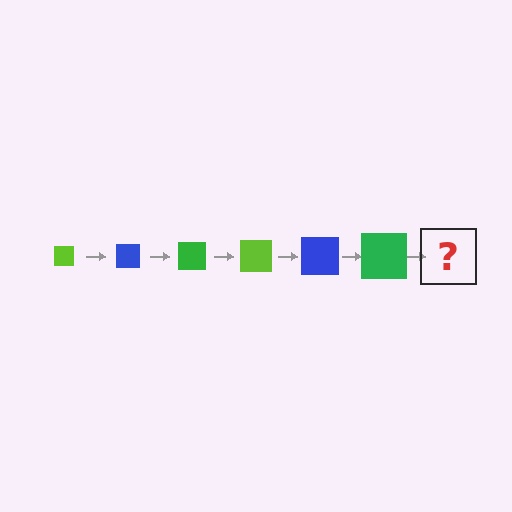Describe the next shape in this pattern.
It should be a lime square, larger than the previous one.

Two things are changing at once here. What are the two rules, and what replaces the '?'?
The two rules are that the square grows larger each step and the color cycles through lime, blue, and green. The '?' should be a lime square, larger than the previous one.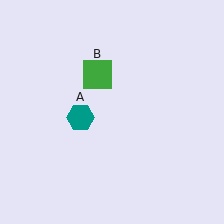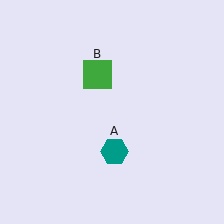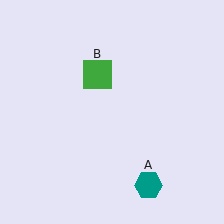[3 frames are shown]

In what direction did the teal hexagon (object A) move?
The teal hexagon (object A) moved down and to the right.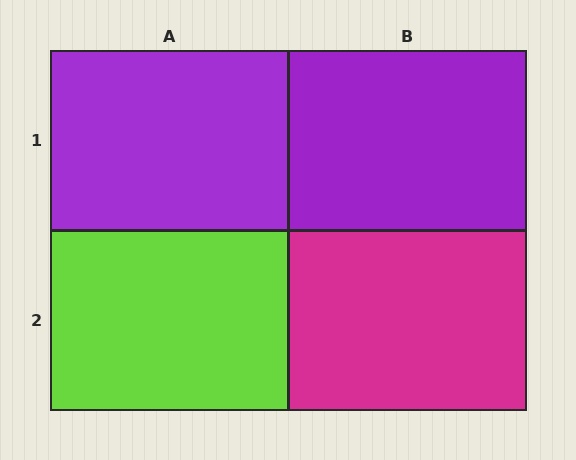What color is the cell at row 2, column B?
Magenta.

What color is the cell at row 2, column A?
Lime.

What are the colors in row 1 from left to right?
Purple, purple.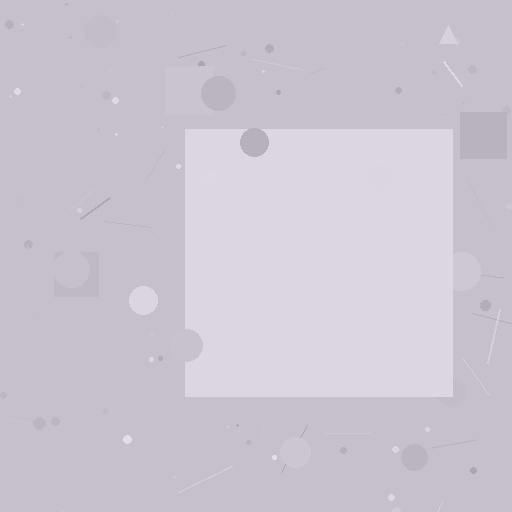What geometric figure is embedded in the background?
A square is embedded in the background.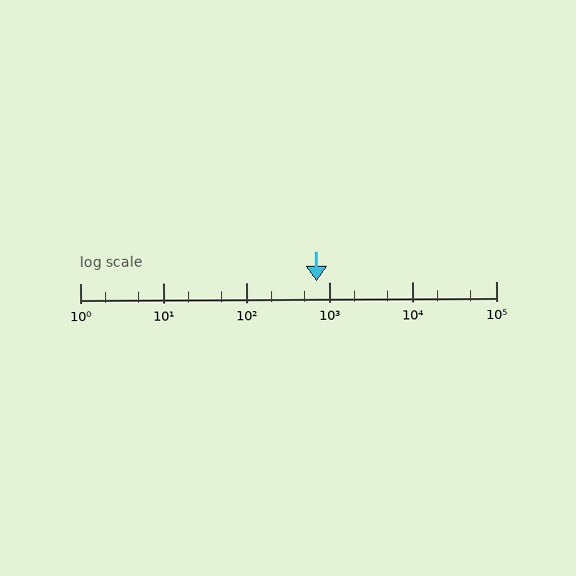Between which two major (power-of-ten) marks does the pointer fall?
The pointer is between 100 and 1000.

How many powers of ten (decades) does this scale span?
The scale spans 5 decades, from 1 to 100000.